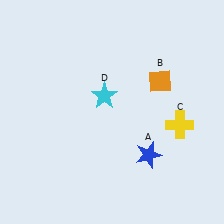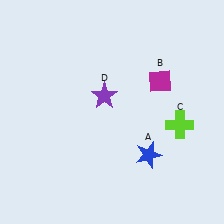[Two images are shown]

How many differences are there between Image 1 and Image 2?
There are 3 differences between the two images.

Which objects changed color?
B changed from orange to magenta. C changed from yellow to lime. D changed from cyan to purple.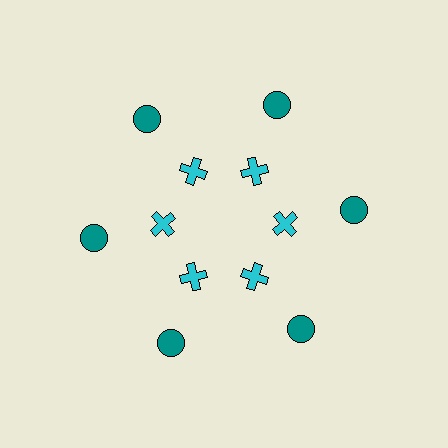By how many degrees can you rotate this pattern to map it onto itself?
The pattern maps onto itself every 60 degrees of rotation.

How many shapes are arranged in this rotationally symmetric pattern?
There are 12 shapes, arranged in 6 groups of 2.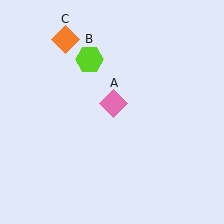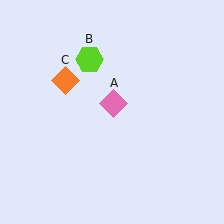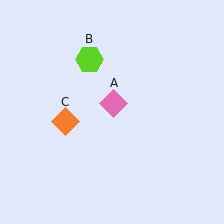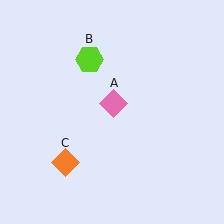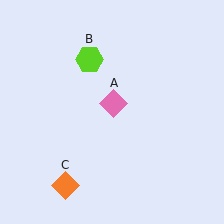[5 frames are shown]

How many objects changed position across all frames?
1 object changed position: orange diamond (object C).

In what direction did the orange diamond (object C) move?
The orange diamond (object C) moved down.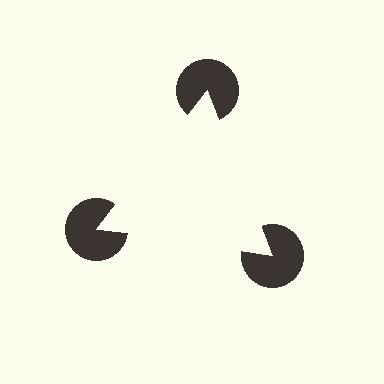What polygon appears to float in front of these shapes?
An illusory triangle — its edges are inferred from the aligned wedge cuts in the pac-man discs, not physically drawn.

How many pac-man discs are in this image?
There are 3 — one at each vertex of the illusory triangle.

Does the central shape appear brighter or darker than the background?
It typically appears slightly brighter than the background, even though no actual brightness change is drawn.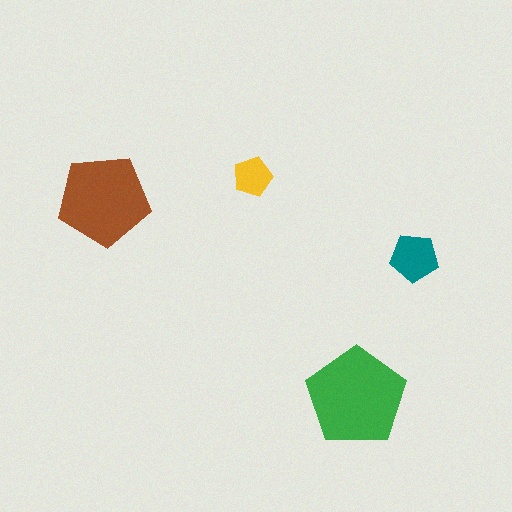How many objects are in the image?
There are 4 objects in the image.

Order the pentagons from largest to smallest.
the green one, the brown one, the teal one, the yellow one.